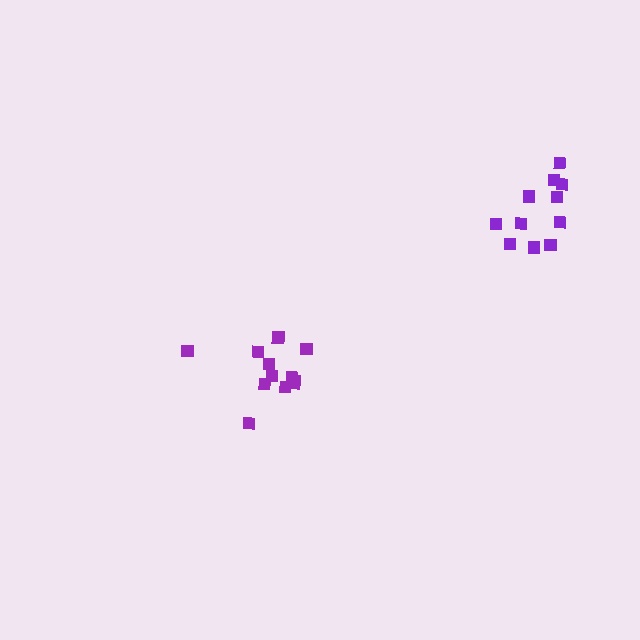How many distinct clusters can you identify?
There are 2 distinct clusters.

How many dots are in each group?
Group 1: 11 dots, Group 2: 12 dots (23 total).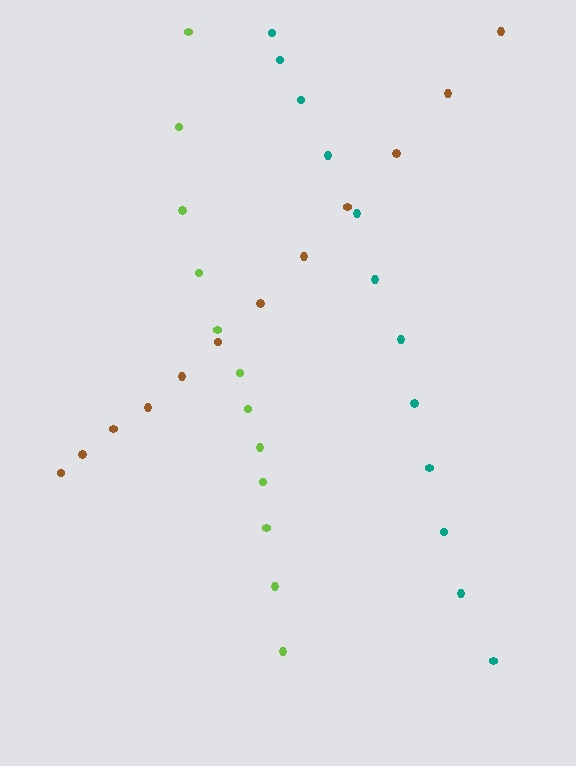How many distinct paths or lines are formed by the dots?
There are 3 distinct paths.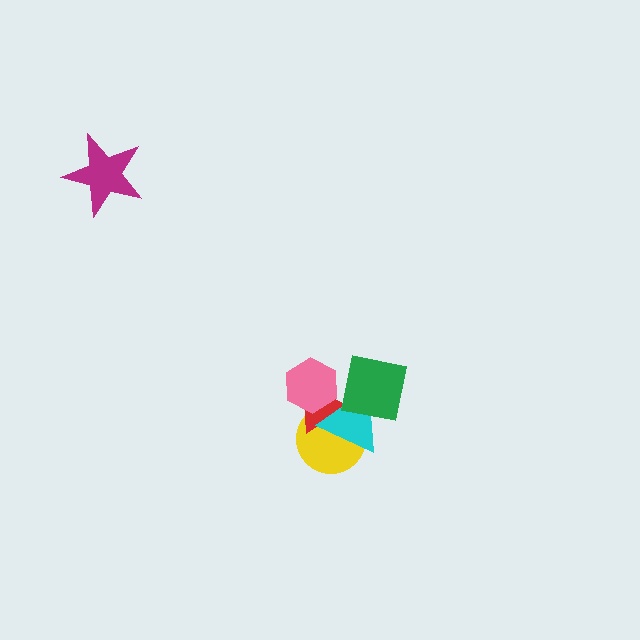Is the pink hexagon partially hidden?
No, no other shape covers it.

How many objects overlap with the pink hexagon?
2 objects overlap with the pink hexagon.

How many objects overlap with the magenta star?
0 objects overlap with the magenta star.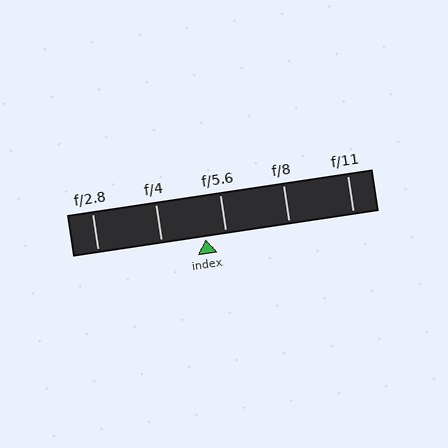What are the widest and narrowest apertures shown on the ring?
The widest aperture shown is f/2.8 and the narrowest is f/11.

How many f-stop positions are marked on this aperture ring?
There are 5 f-stop positions marked.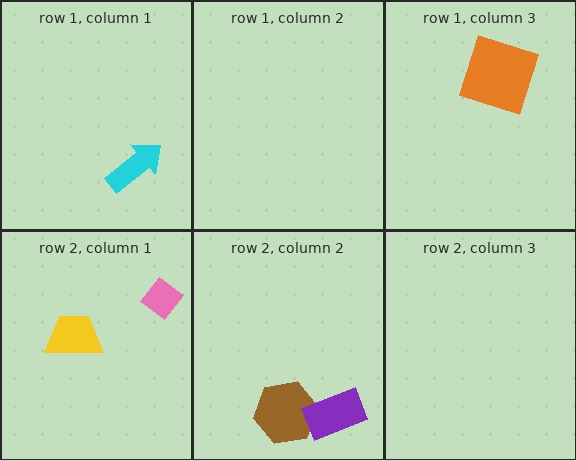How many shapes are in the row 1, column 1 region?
1.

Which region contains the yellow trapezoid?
The row 2, column 1 region.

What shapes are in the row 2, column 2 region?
The brown hexagon, the purple rectangle.